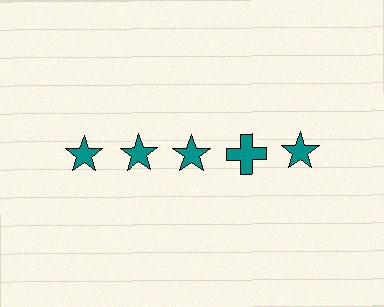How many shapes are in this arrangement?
There are 5 shapes arranged in a grid pattern.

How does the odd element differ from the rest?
It has a different shape: cross instead of star.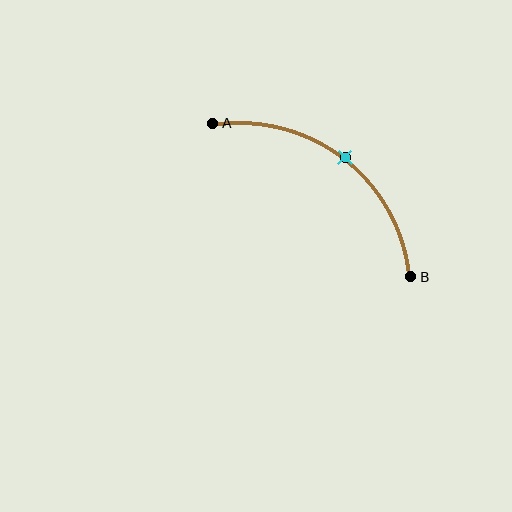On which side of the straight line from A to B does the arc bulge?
The arc bulges above and to the right of the straight line connecting A and B.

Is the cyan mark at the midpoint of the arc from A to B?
Yes. The cyan mark lies on the arc at equal arc-length from both A and B — it is the arc midpoint.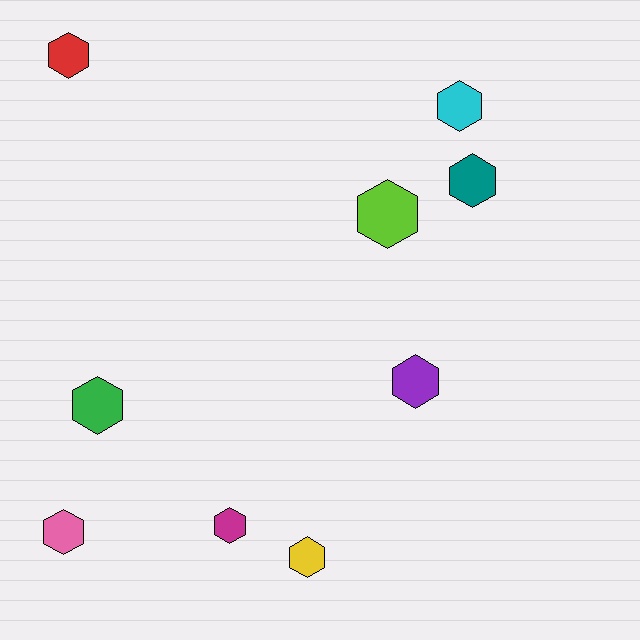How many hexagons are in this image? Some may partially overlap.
There are 9 hexagons.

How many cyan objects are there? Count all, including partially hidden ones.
There is 1 cyan object.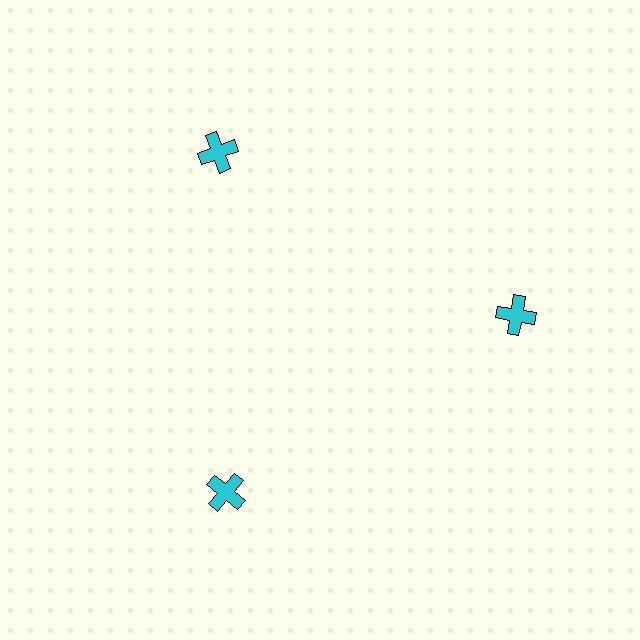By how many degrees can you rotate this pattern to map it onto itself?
The pattern maps onto itself every 120 degrees of rotation.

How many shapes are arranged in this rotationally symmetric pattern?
There are 3 shapes, arranged in 3 groups of 1.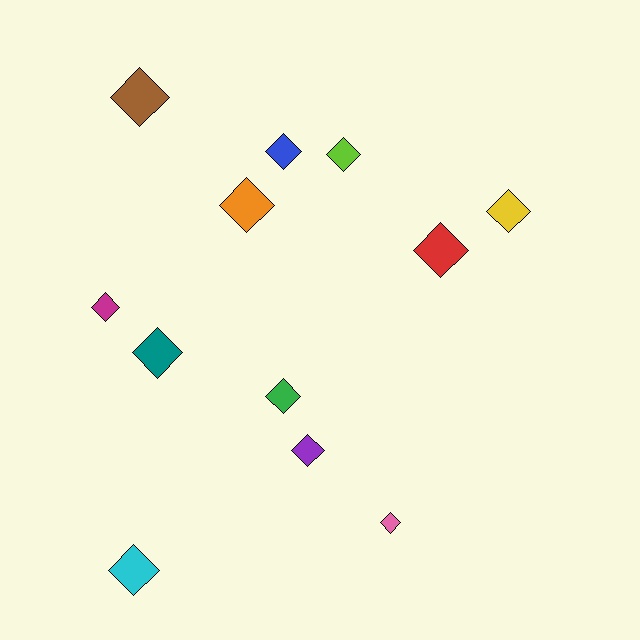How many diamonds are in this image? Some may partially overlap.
There are 12 diamonds.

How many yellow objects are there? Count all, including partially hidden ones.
There is 1 yellow object.